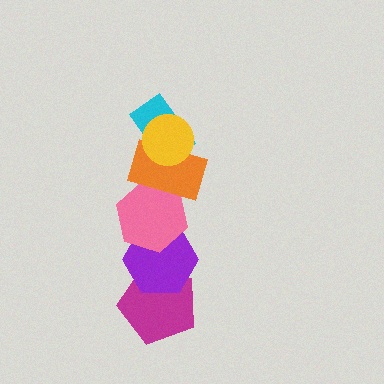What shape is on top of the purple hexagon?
The pink hexagon is on top of the purple hexagon.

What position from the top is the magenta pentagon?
The magenta pentagon is 6th from the top.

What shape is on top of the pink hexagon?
The orange rectangle is on top of the pink hexagon.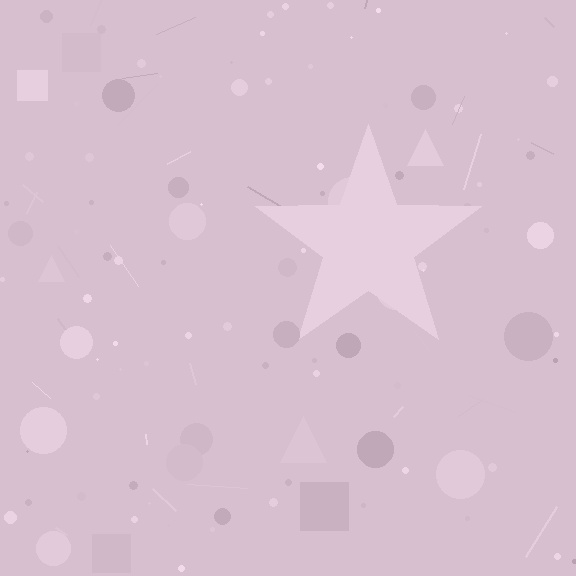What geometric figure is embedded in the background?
A star is embedded in the background.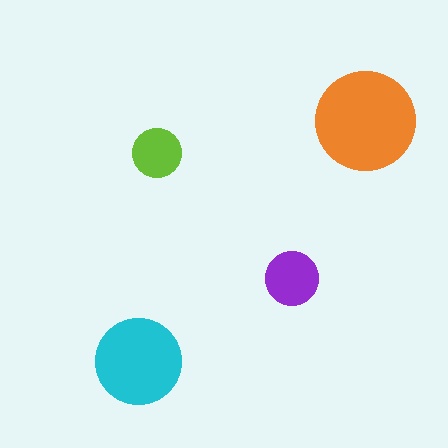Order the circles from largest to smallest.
the orange one, the cyan one, the purple one, the lime one.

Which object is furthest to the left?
The cyan circle is leftmost.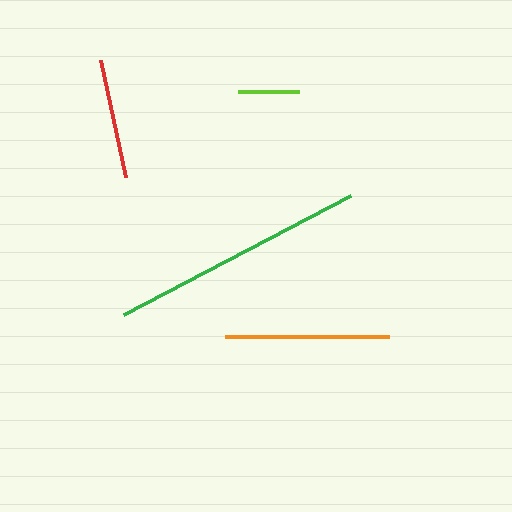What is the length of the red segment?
The red segment is approximately 119 pixels long.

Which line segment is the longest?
The green line is the longest at approximately 256 pixels.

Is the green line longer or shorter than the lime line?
The green line is longer than the lime line.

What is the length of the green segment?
The green segment is approximately 256 pixels long.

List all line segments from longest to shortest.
From longest to shortest: green, orange, red, lime.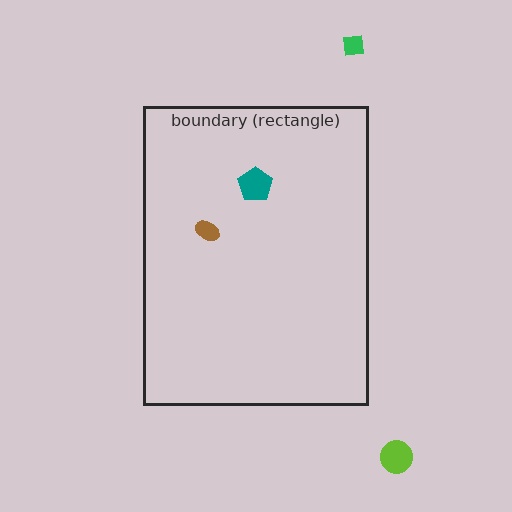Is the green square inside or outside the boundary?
Outside.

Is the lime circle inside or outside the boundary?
Outside.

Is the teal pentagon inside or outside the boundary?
Inside.